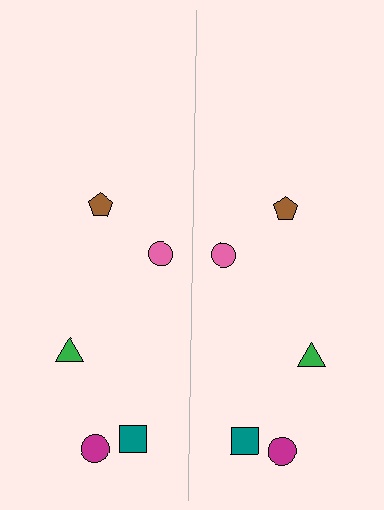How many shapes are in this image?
There are 10 shapes in this image.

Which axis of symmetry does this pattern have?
The pattern has a vertical axis of symmetry running through the center of the image.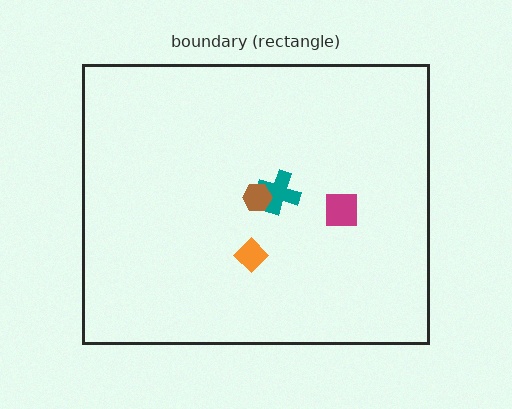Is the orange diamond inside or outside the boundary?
Inside.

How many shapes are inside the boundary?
4 inside, 0 outside.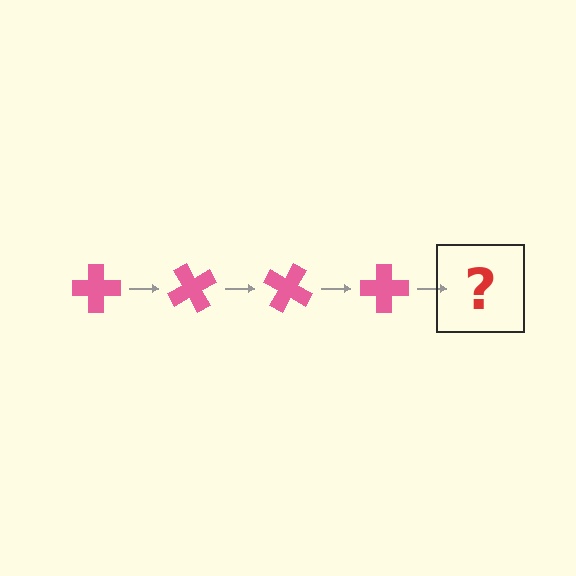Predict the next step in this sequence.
The next step is a pink cross rotated 240 degrees.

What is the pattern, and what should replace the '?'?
The pattern is that the cross rotates 60 degrees each step. The '?' should be a pink cross rotated 240 degrees.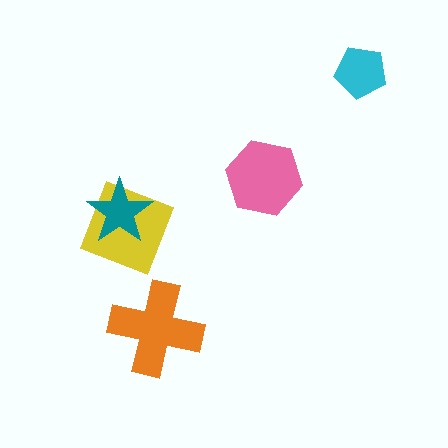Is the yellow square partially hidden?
Yes, it is partially covered by another shape.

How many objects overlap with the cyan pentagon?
0 objects overlap with the cyan pentagon.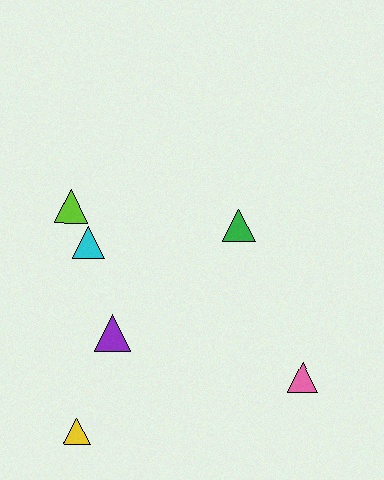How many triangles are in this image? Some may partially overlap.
There are 6 triangles.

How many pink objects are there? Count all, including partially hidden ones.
There is 1 pink object.